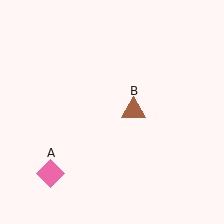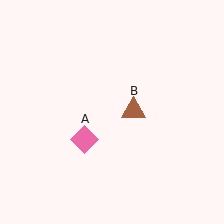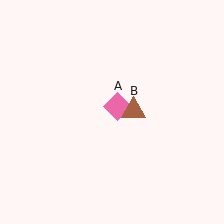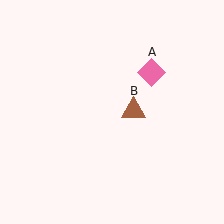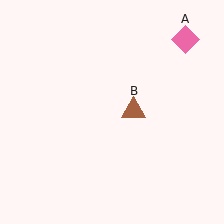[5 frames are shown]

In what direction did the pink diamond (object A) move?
The pink diamond (object A) moved up and to the right.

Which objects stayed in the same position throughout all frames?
Brown triangle (object B) remained stationary.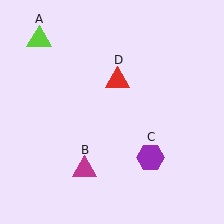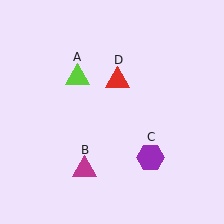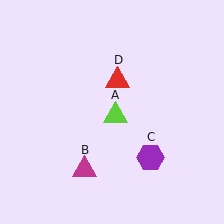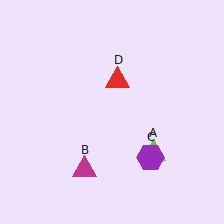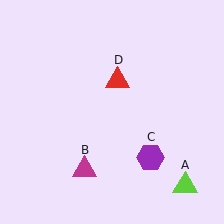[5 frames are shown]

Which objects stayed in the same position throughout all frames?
Magenta triangle (object B) and purple hexagon (object C) and red triangle (object D) remained stationary.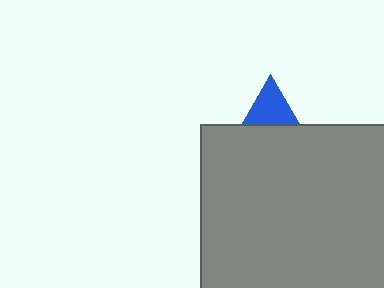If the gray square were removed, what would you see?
You would see the complete blue triangle.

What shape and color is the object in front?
The object in front is a gray square.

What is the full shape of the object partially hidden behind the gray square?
The partially hidden object is a blue triangle.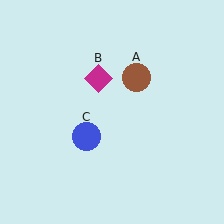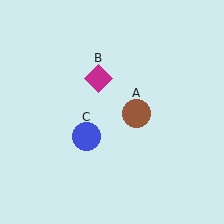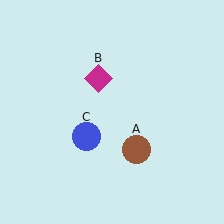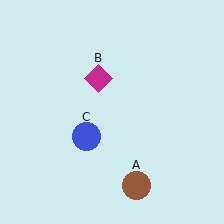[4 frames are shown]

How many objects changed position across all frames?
1 object changed position: brown circle (object A).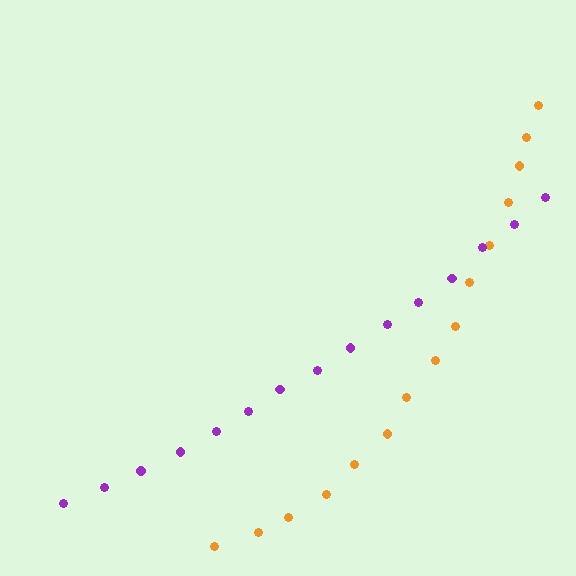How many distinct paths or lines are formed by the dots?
There are 2 distinct paths.